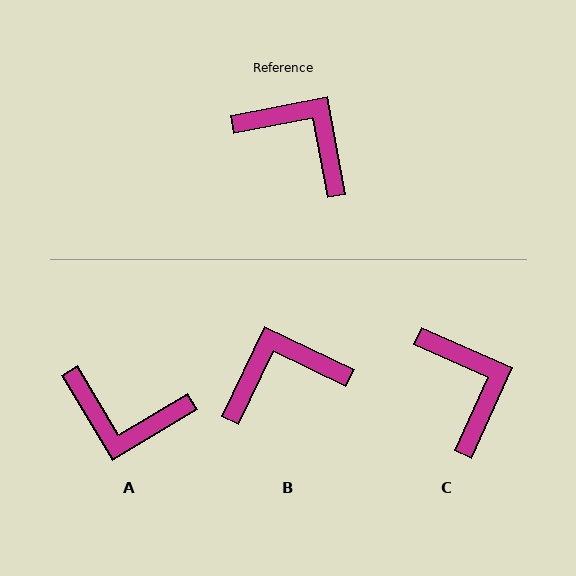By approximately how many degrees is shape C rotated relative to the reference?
Approximately 35 degrees clockwise.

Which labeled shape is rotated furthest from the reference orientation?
A, about 160 degrees away.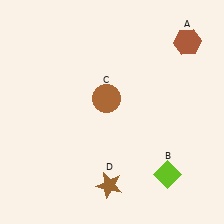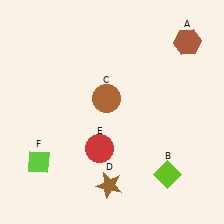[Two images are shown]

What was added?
A red circle (E), a lime diamond (F) were added in Image 2.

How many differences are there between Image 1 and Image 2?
There are 2 differences between the two images.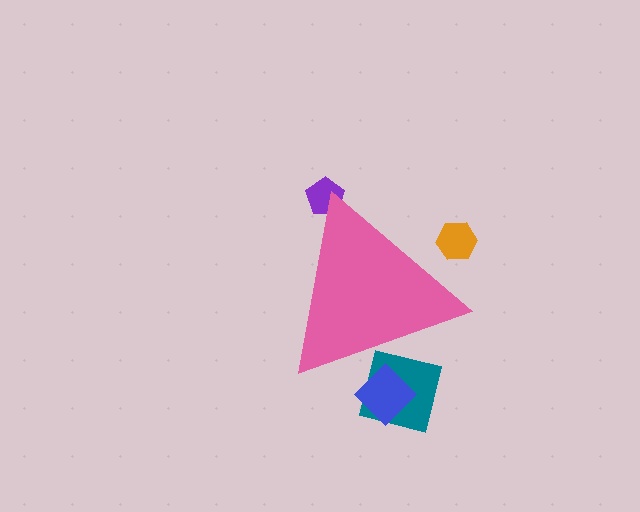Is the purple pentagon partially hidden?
Yes, the purple pentagon is partially hidden behind the pink triangle.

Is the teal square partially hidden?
Yes, the teal square is partially hidden behind the pink triangle.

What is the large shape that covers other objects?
A pink triangle.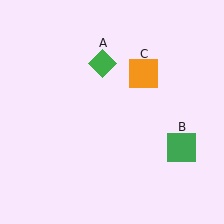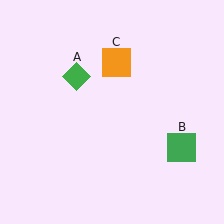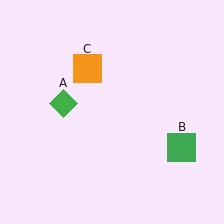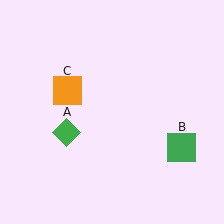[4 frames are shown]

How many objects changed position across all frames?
2 objects changed position: green diamond (object A), orange square (object C).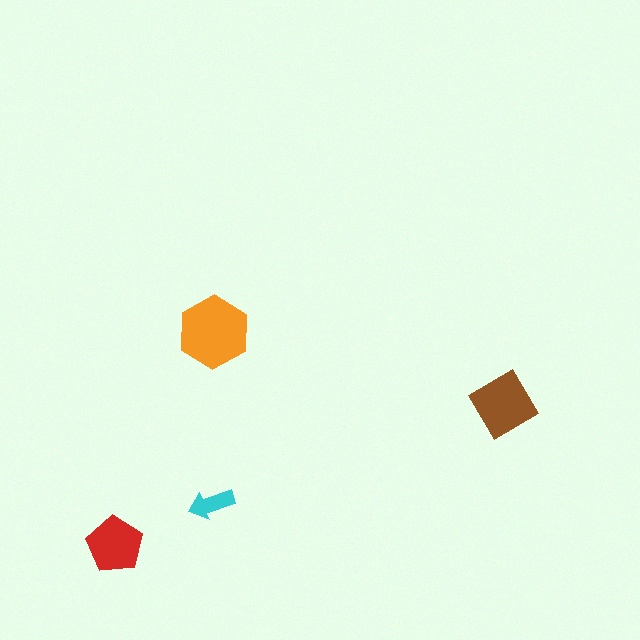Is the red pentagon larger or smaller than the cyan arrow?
Larger.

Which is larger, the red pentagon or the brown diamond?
The brown diamond.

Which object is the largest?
The orange hexagon.